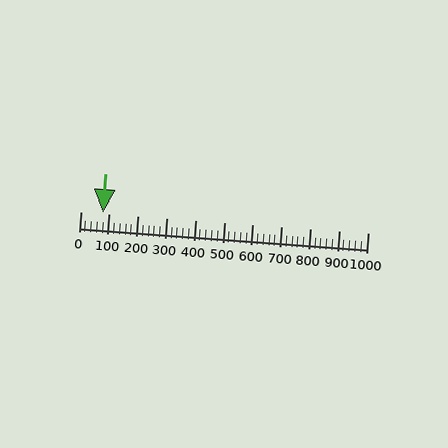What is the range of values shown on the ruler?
The ruler shows values from 0 to 1000.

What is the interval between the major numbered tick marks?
The major tick marks are spaced 100 units apart.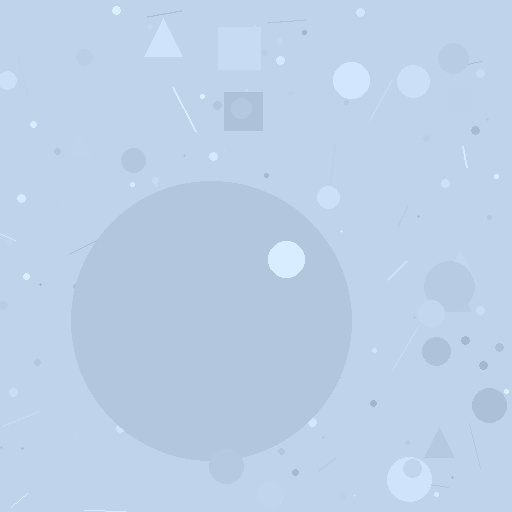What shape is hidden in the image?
A circle is hidden in the image.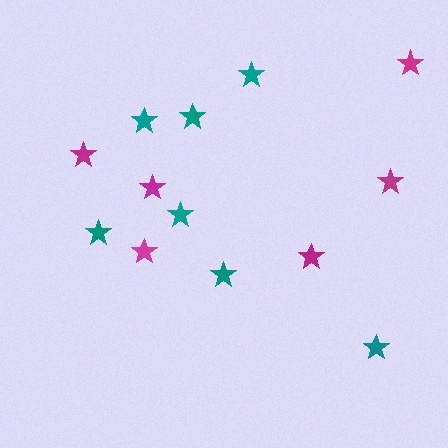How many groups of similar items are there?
There are 2 groups: one group of magenta stars (6) and one group of teal stars (7).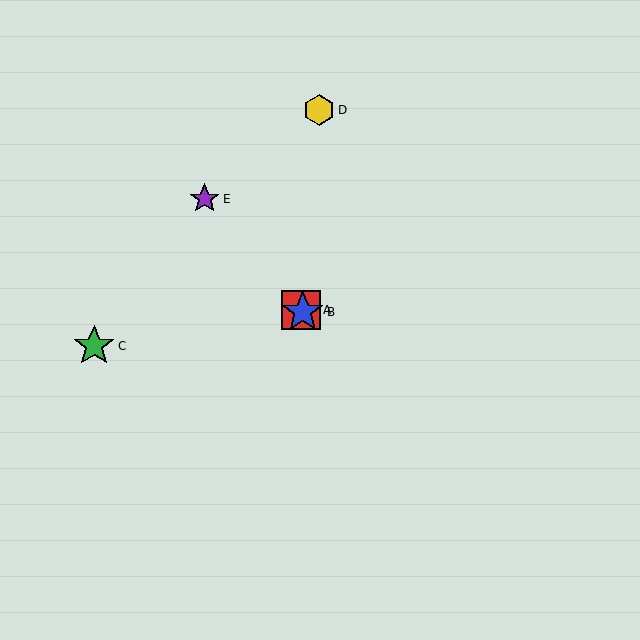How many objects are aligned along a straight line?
3 objects (A, B, E) are aligned along a straight line.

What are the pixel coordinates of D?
Object D is at (319, 110).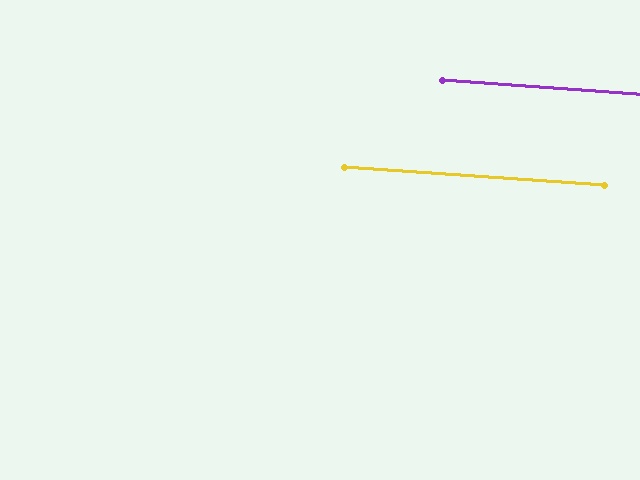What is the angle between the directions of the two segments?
Approximately 0 degrees.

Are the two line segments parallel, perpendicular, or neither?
Parallel — their directions differ by only 0.3°.